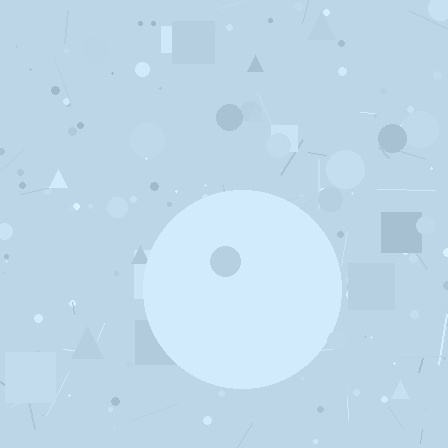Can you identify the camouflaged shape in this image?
The camouflaged shape is a circle.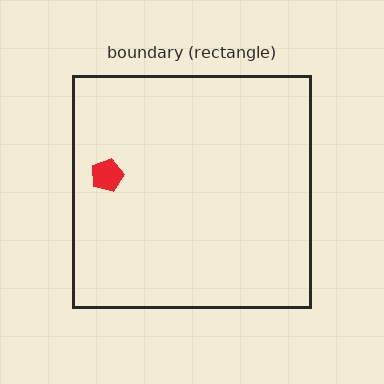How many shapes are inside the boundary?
1 inside, 0 outside.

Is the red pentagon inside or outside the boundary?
Inside.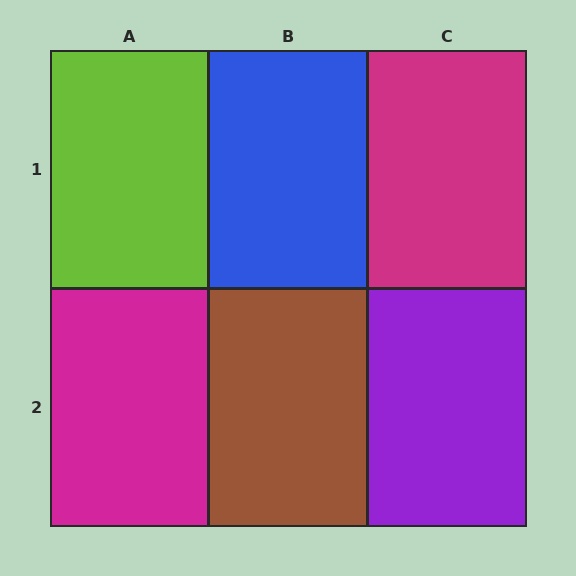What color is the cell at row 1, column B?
Blue.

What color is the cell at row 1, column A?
Lime.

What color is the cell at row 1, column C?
Magenta.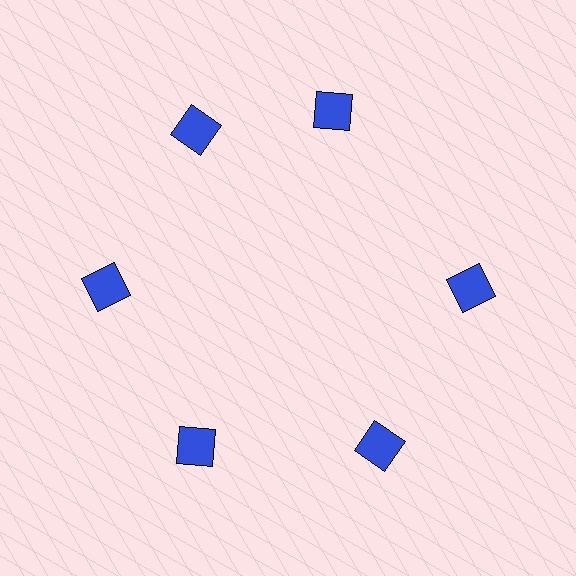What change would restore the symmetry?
The symmetry would be restored by rotating it back into even spacing with its neighbors so that all 6 squares sit at equal angles and equal distance from the center.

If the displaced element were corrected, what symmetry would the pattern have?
It would have 6-fold rotational symmetry — the pattern would map onto itself every 60 degrees.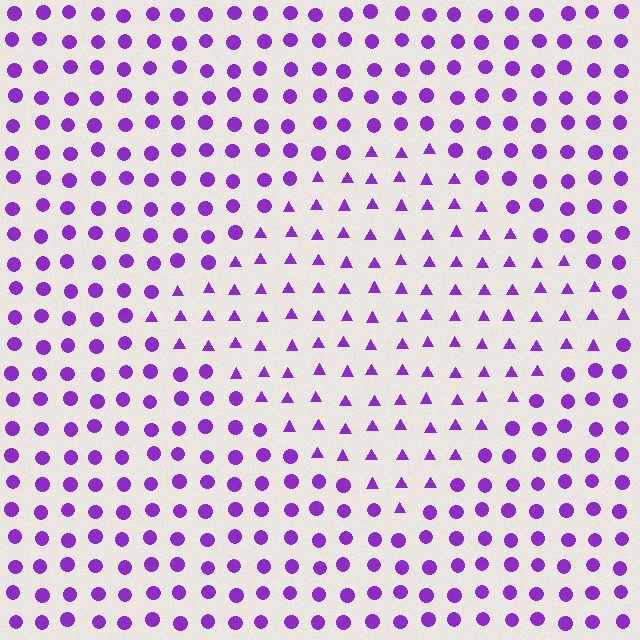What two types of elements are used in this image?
The image uses triangles inside the diamond region and circles outside it.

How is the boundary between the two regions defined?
The boundary is defined by a change in element shape: triangles inside vs. circles outside. All elements share the same color and spacing.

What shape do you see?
I see a diamond.